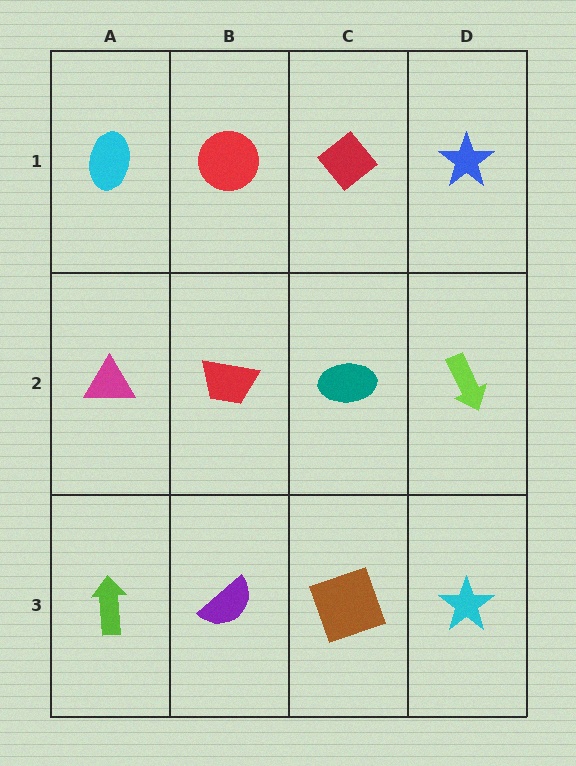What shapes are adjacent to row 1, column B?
A red trapezoid (row 2, column B), a cyan ellipse (row 1, column A), a red diamond (row 1, column C).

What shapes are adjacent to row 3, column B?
A red trapezoid (row 2, column B), a lime arrow (row 3, column A), a brown square (row 3, column C).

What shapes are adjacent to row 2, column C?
A red diamond (row 1, column C), a brown square (row 3, column C), a red trapezoid (row 2, column B), a lime arrow (row 2, column D).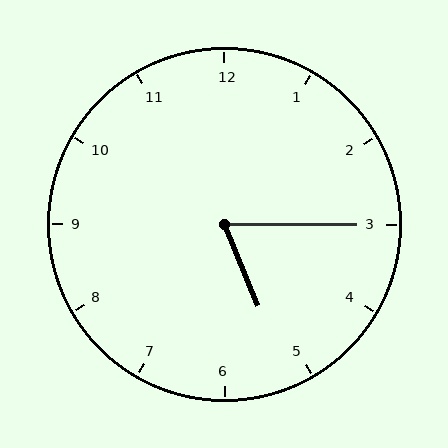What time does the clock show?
5:15.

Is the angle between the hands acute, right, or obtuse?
It is acute.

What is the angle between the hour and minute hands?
Approximately 68 degrees.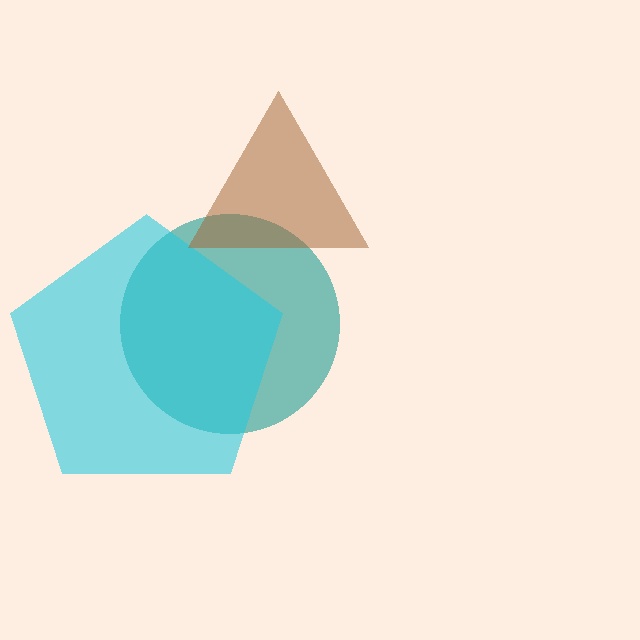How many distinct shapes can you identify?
There are 3 distinct shapes: a teal circle, a cyan pentagon, a brown triangle.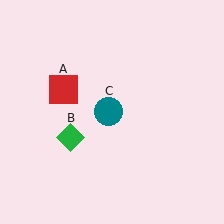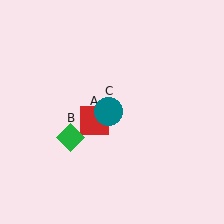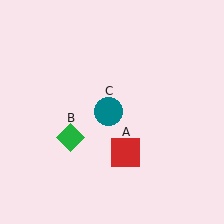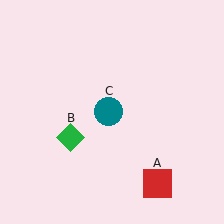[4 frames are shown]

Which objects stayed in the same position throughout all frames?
Green diamond (object B) and teal circle (object C) remained stationary.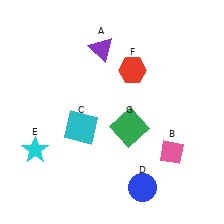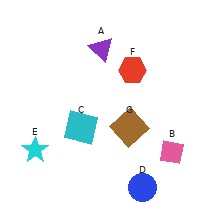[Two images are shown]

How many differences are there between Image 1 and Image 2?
There is 1 difference between the two images.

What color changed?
The square (G) changed from green in Image 1 to brown in Image 2.